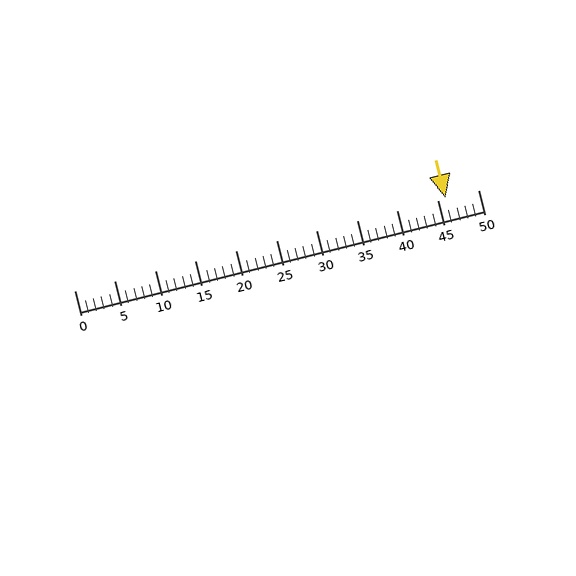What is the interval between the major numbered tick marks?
The major tick marks are spaced 5 units apart.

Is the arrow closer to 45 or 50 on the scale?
The arrow is closer to 45.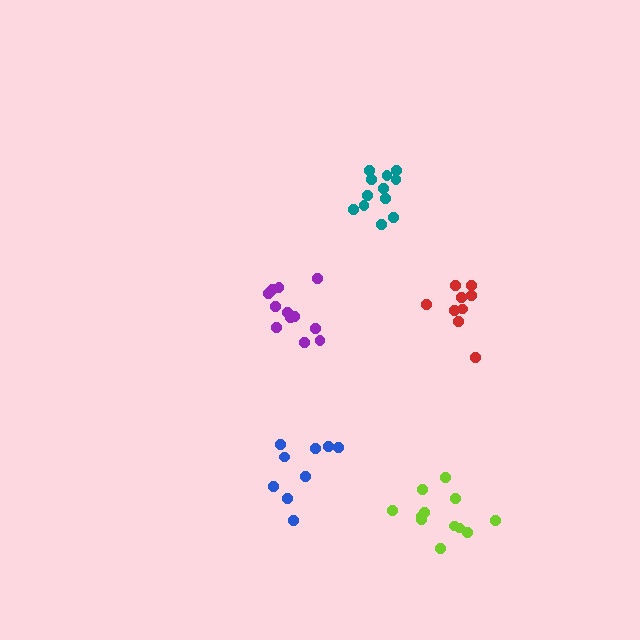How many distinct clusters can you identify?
There are 5 distinct clusters.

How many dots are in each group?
Group 1: 12 dots, Group 2: 9 dots, Group 3: 9 dots, Group 4: 13 dots, Group 5: 12 dots (55 total).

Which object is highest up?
The teal cluster is topmost.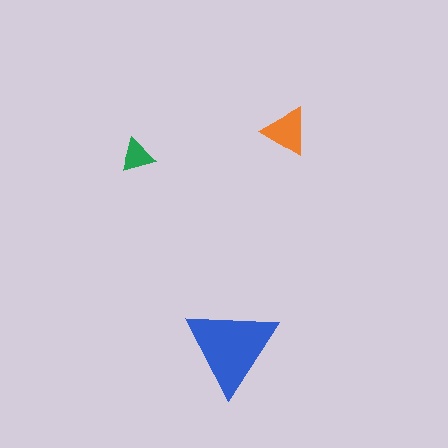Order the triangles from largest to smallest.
the blue one, the orange one, the green one.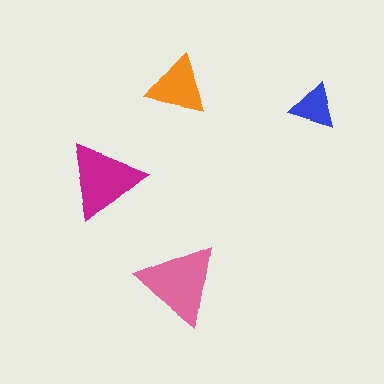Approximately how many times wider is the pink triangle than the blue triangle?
About 2 times wider.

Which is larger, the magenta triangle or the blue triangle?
The magenta one.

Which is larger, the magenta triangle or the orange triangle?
The magenta one.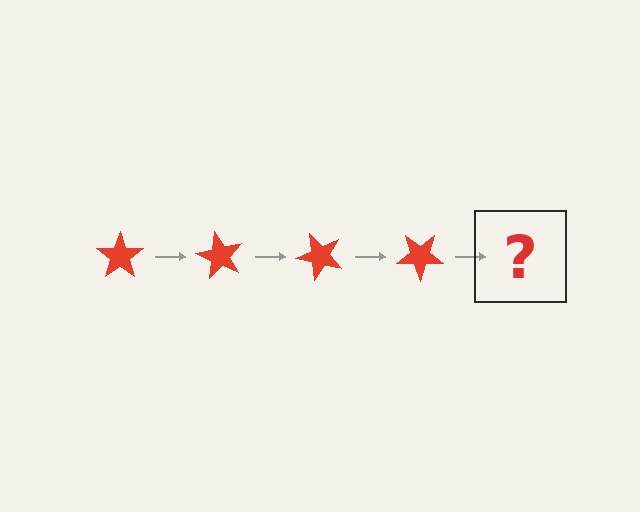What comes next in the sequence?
The next element should be a red star rotated 240 degrees.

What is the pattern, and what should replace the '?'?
The pattern is that the star rotates 60 degrees each step. The '?' should be a red star rotated 240 degrees.